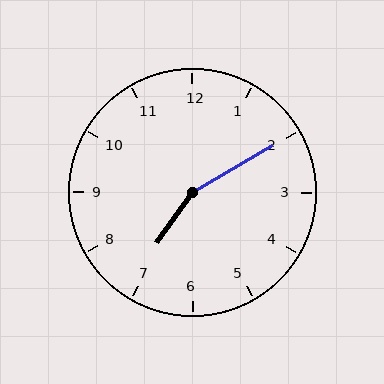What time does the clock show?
7:10.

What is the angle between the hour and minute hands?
Approximately 155 degrees.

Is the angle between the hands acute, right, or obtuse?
It is obtuse.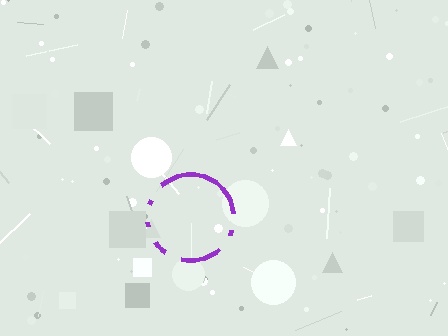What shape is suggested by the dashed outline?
The dashed outline suggests a circle.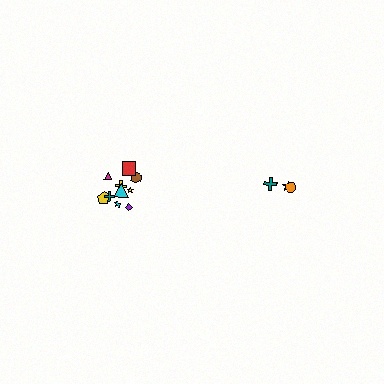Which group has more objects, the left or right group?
The left group.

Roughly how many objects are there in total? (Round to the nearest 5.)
Roughly 15 objects in total.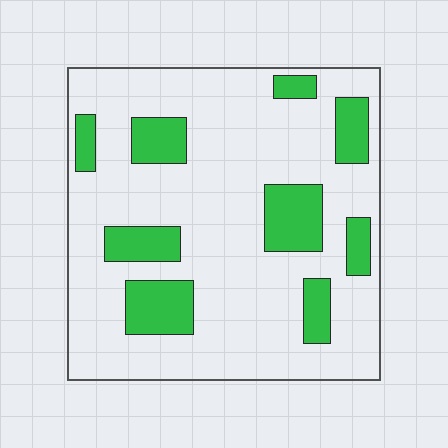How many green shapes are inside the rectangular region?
9.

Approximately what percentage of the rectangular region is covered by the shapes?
Approximately 20%.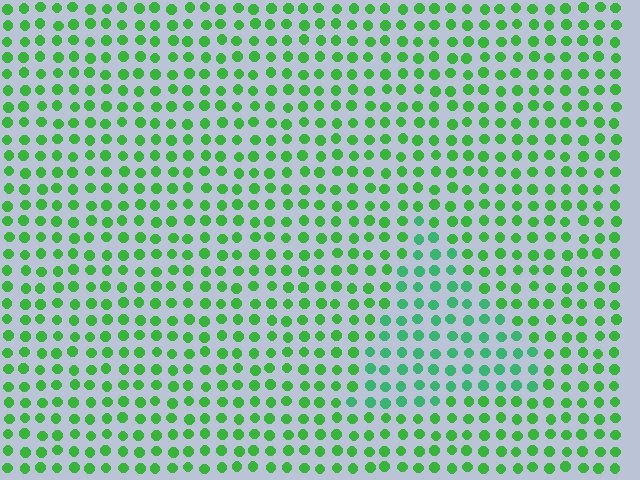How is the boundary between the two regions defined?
The boundary is defined purely by a slight shift in hue (about 27 degrees). Spacing, size, and orientation are identical on both sides.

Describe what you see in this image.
The image is filled with small green elements in a uniform arrangement. A triangle-shaped region is visible where the elements are tinted to a slightly different hue, forming a subtle color boundary.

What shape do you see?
I see a triangle.